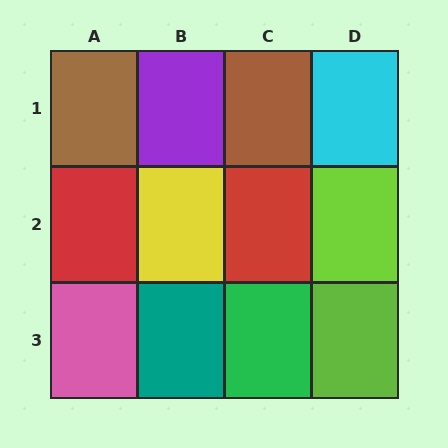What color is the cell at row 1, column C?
Brown.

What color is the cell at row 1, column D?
Cyan.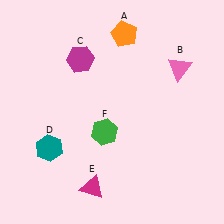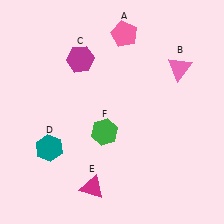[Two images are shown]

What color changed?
The pentagon (A) changed from orange in Image 1 to pink in Image 2.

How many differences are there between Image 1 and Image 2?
There is 1 difference between the two images.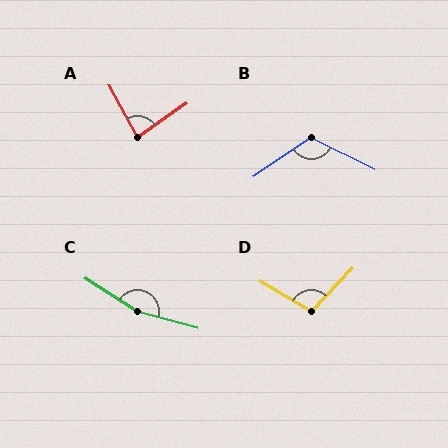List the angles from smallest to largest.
A (84°), D (103°), B (119°), C (162°).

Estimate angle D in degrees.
Approximately 103 degrees.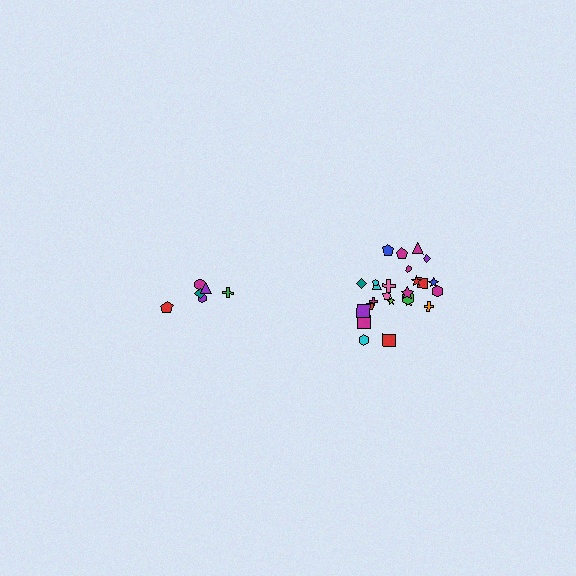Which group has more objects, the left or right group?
The right group.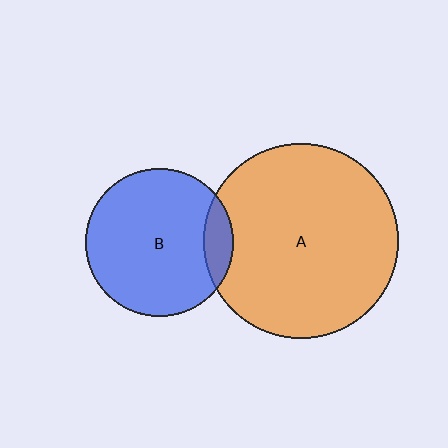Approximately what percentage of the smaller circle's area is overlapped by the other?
Approximately 10%.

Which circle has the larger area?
Circle A (orange).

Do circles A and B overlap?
Yes.